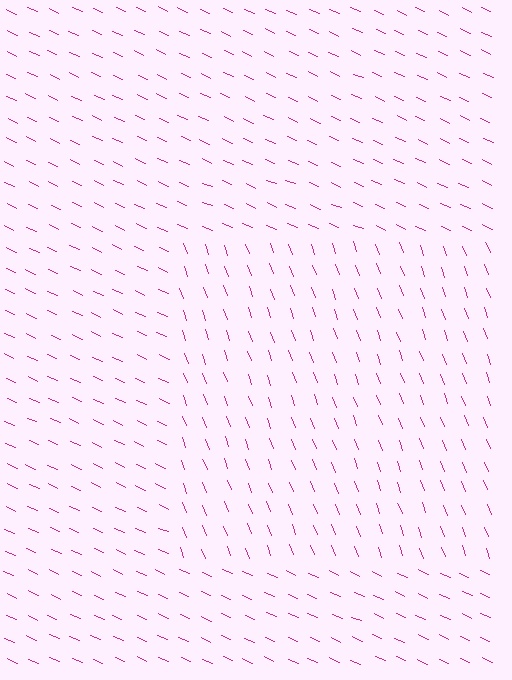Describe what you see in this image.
The image is filled with small magenta line segments. A rectangle region in the image has lines oriented differently from the surrounding lines, creating a visible texture boundary.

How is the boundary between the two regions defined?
The boundary is defined purely by a change in line orientation (approximately 45 degrees difference). All lines are the same color and thickness.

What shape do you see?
I see a rectangle.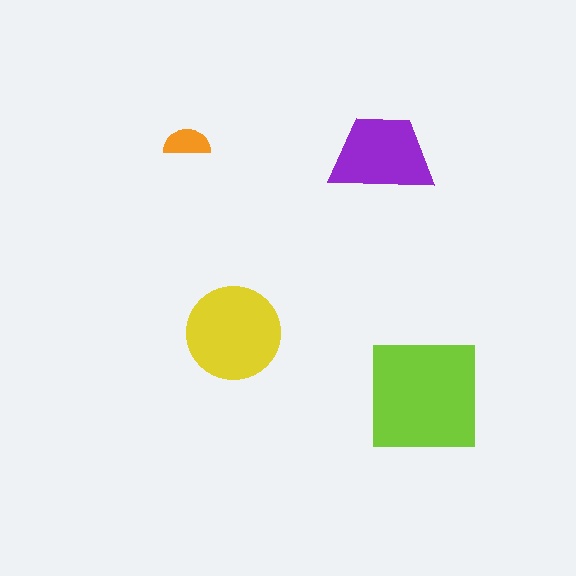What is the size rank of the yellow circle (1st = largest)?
2nd.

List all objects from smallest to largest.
The orange semicircle, the purple trapezoid, the yellow circle, the lime square.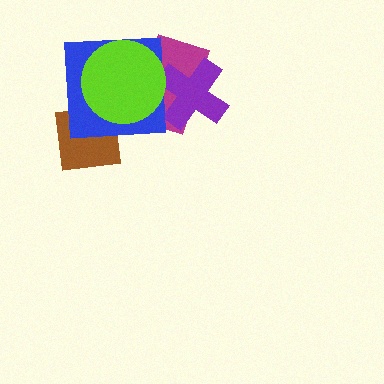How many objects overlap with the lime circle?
4 objects overlap with the lime circle.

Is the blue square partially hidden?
Yes, it is partially covered by another shape.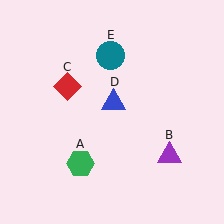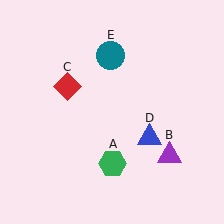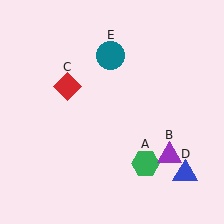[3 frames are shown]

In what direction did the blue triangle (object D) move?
The blue triangle (object D) moved down and to the right.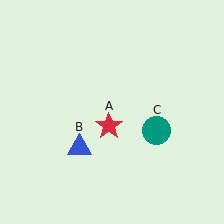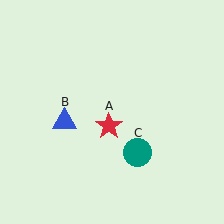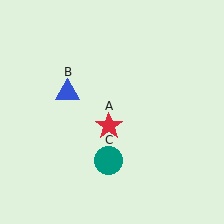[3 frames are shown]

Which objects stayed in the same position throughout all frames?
Red star (object A) remained stationary.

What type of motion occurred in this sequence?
The blue triangle (object B), teal circle (object C) rotated clockwise around the center of the scene.